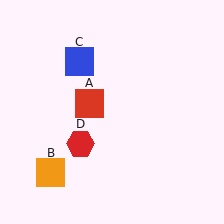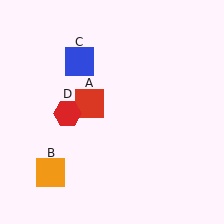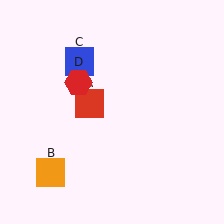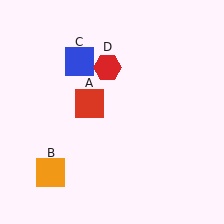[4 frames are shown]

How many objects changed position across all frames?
1 object changed position: red hexagon (object D).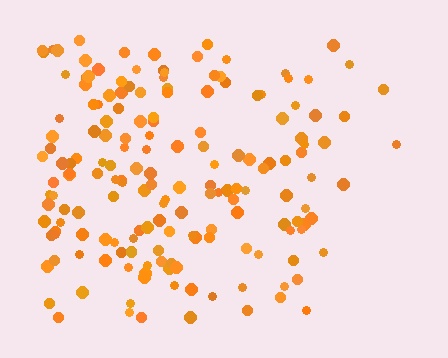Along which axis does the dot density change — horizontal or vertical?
Horizontal.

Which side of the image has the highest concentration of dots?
The left.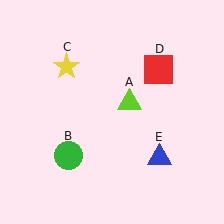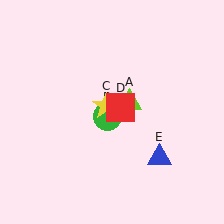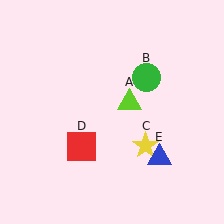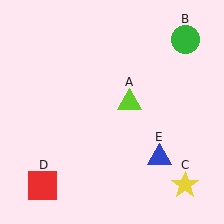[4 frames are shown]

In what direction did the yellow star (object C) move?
The yellow star (object C) moved down and to the right.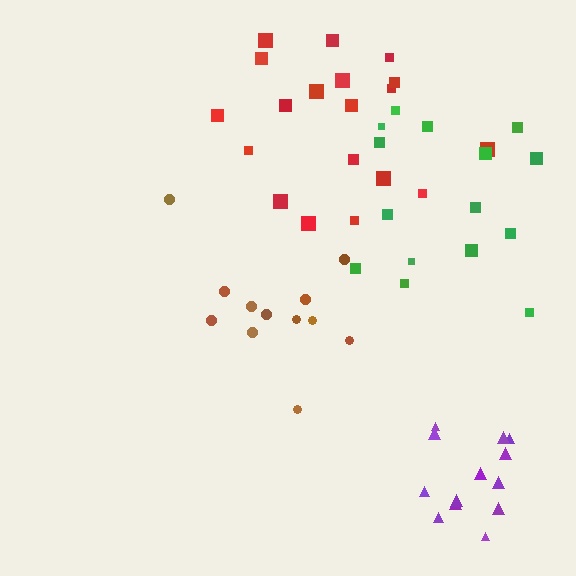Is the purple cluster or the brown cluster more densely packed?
Purple.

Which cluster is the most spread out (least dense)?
Green.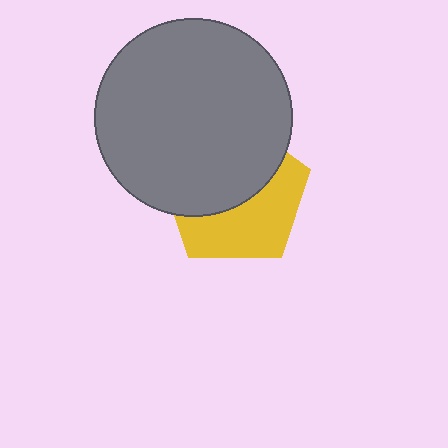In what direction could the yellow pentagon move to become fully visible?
The yellow pentagon could move down. That would shift it out from behind the gray circle entirely.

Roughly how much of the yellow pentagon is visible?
About half of it is visible (roughly 47%).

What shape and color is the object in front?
The object in front is a gray circle.